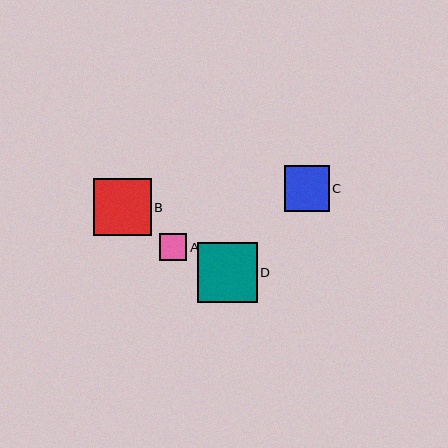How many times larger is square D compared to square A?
Square D is approximately 2.2 times the size of square A.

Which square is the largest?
Square D is the largest with a size of approximately 60 pixels.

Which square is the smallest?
Square A is the smallest with a size of approximately 28 pixels.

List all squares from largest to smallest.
From largest to smallest: D, B, C, A.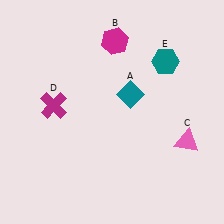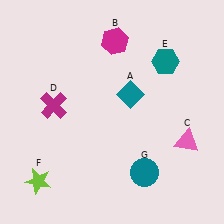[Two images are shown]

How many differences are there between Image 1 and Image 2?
There are 2 differences between the two images.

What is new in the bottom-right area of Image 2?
A teal circle (G) was added in the bottom-right area of Image 2.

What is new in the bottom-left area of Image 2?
A lime star (F) was added in the bottom-left area of Image 2.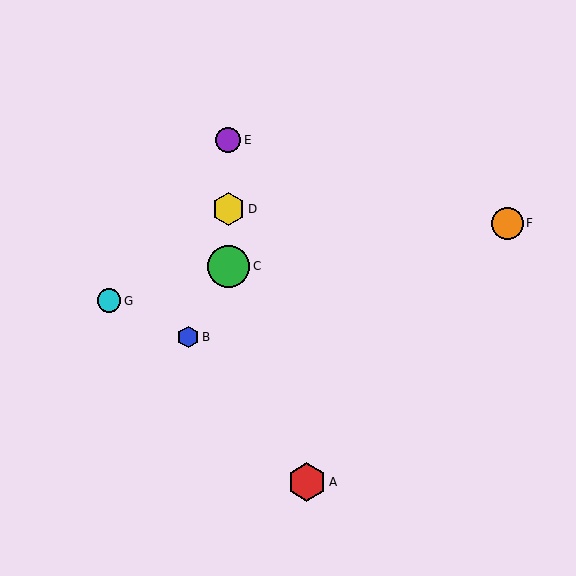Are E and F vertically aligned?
No, E is at x≈228 and F is at x≈508.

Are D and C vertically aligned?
Yes, both are at x≈228.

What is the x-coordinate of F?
Object F is at x≈508.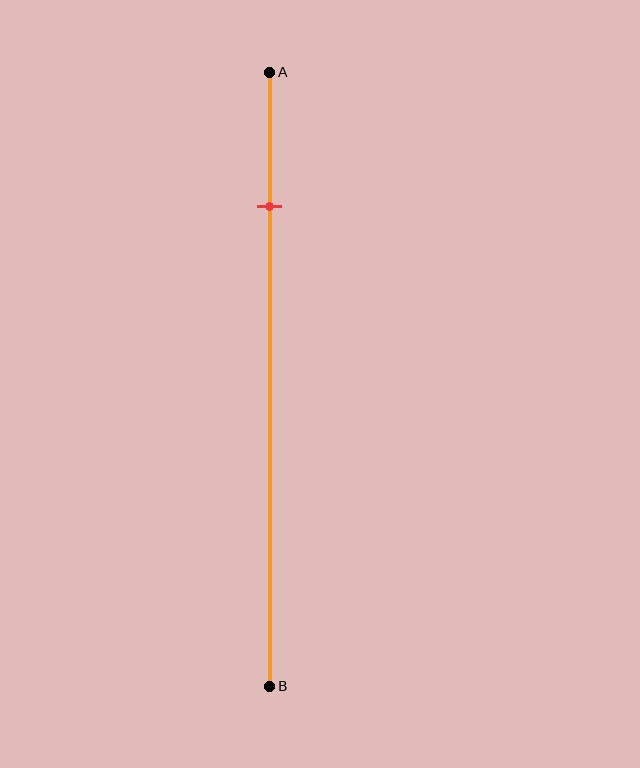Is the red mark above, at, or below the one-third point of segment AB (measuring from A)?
The red mark is above the one-third point of segment AB.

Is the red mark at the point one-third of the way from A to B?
No, the mark is at about 20% from A, not at the 33% one-third point.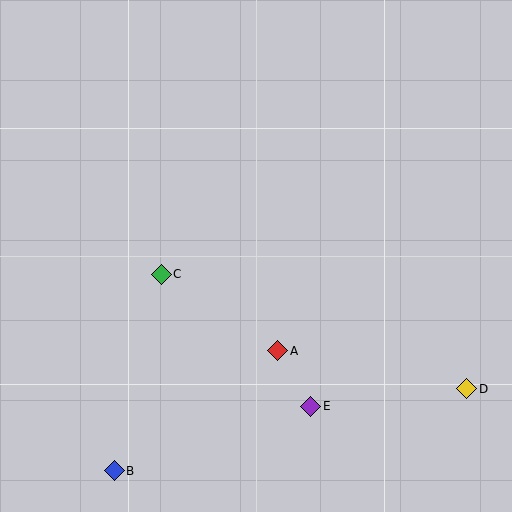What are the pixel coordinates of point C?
Point C is at (161, 274).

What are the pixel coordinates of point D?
Point D is at (467, 389).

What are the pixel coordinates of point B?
Point B is at (114, 471).